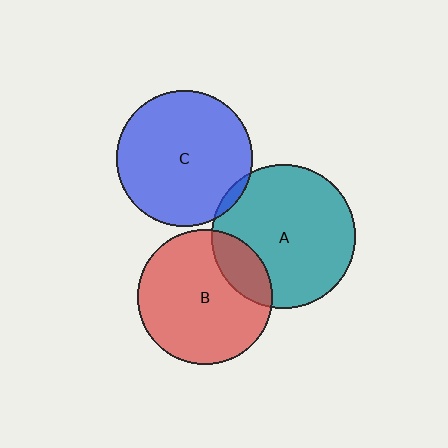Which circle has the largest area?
Circle A (teal).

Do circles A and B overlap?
Yes.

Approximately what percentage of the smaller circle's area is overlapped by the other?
Approximately 20%.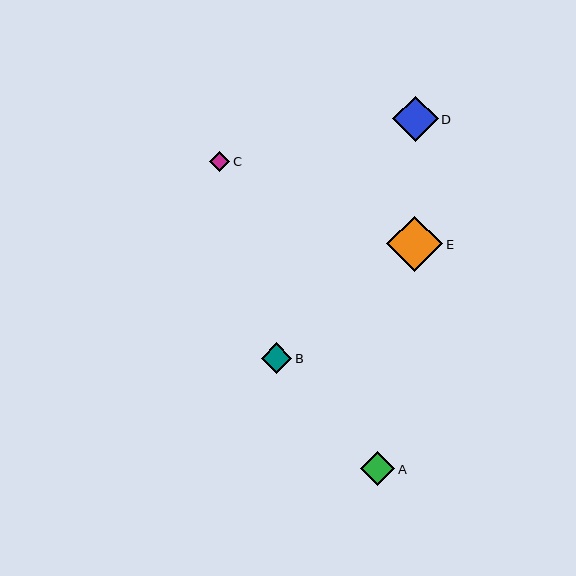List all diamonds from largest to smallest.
From largest to smallest: E, D, A, B, C.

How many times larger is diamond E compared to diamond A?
Diamond E is approximately 1.6 times the size of diamond A.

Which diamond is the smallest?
Diamond C is the smallest with a size of approximately 20 pixels.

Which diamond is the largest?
Diamond E is the largest with a size of approximately 56 pixels.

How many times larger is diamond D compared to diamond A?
Diamond D is approximately 1.3 times the size of diamond A.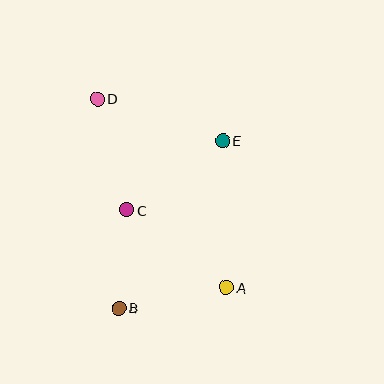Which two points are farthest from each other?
Points A and D are farthest from each other.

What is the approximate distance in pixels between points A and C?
The distance between A and C is approximately 126 pixels.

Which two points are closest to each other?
Points B and C are closest to each other.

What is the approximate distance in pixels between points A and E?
The distance between A and E is approximately 147 pixels.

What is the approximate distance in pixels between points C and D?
The distance between C and D is approximately 115 pixels.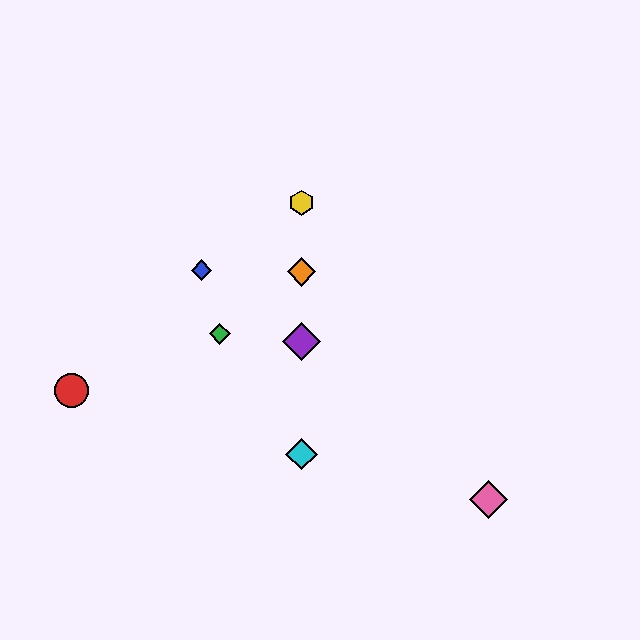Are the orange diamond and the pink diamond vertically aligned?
No, the orange diamond is at x≈302 and the pink diamond is at x≈489.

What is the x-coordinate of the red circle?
The red circle is at x≈71.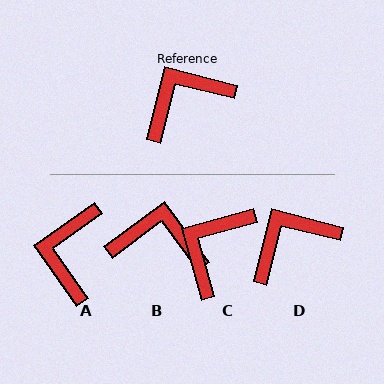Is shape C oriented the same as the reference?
No, it is off by about 29 degrees.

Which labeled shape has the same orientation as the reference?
D.